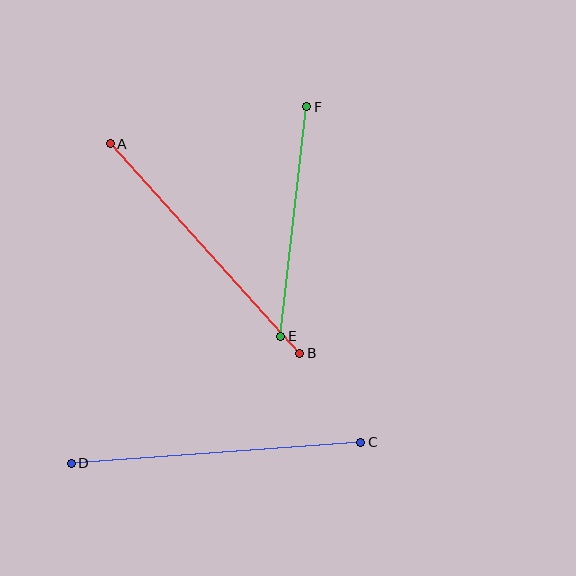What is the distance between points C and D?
The distance is approximately 290 pixels.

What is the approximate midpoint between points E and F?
The midpoint is at approximately (294, 221) pixels.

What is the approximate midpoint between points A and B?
The midpoint is at approximately (205, 249) pixels.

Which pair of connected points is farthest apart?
Points C and D are farthest apart.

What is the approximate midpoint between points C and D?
The midpoint is at approximately (216, 453) pixels.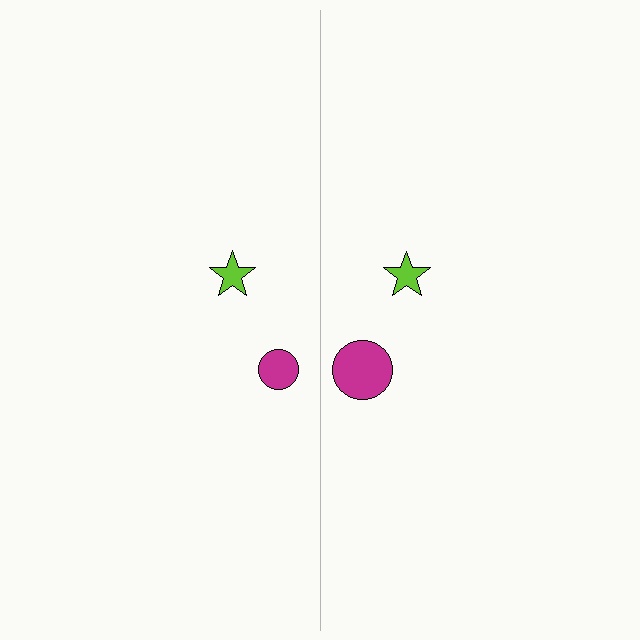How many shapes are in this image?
There are 4 shapes in this image.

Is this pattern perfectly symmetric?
No, the pattern is not perfectly symmetric. The magenta circle on the right side has a different size than its mirror counterpart.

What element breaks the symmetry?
The magenta circle on the right side has a different size than its mirror counterpart.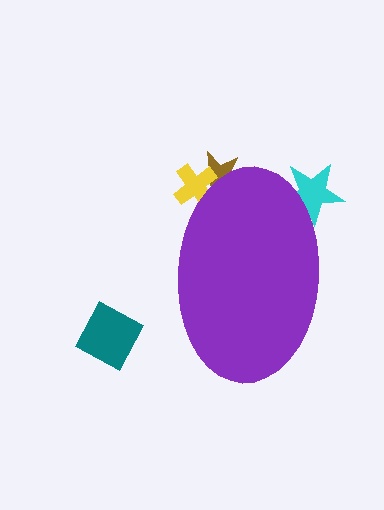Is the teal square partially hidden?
No, the teal square is fully visible.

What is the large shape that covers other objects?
A purple ellipse.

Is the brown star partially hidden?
Yes, the brown star is partially hidden behind the purple ellipse.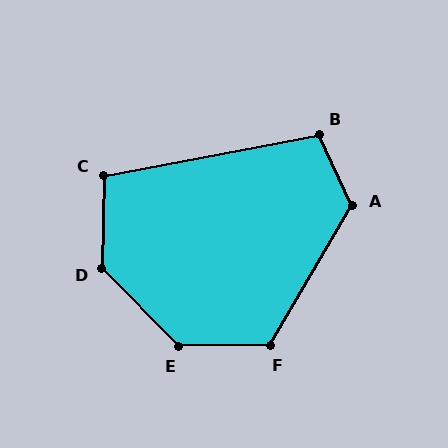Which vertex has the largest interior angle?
E, at approximately 135 degrees.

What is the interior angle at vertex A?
Approximately 124 degrees (obtuse).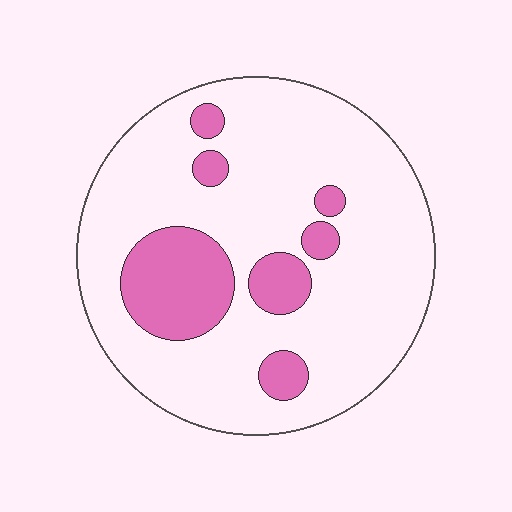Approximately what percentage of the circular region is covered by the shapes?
Approximately 20%.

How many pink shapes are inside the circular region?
7.